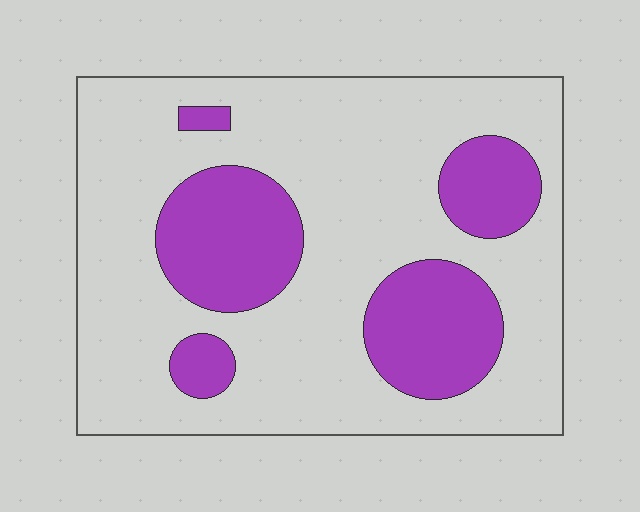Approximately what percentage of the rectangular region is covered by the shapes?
Approximately 25%.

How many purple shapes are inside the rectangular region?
5.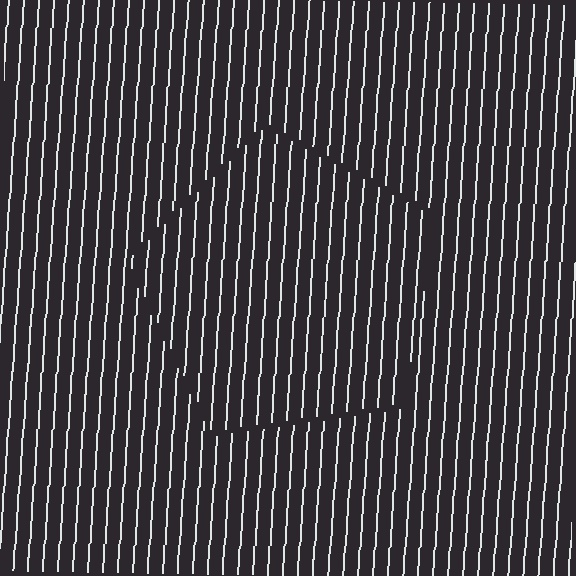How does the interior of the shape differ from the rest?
The interior of the shape contains the same grating, shifted by half a period — the contour is defined by the phase discontinuity where line-ends from the inner and outer gratings abut.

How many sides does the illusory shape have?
5 sides — the line-ends trace a pentagon.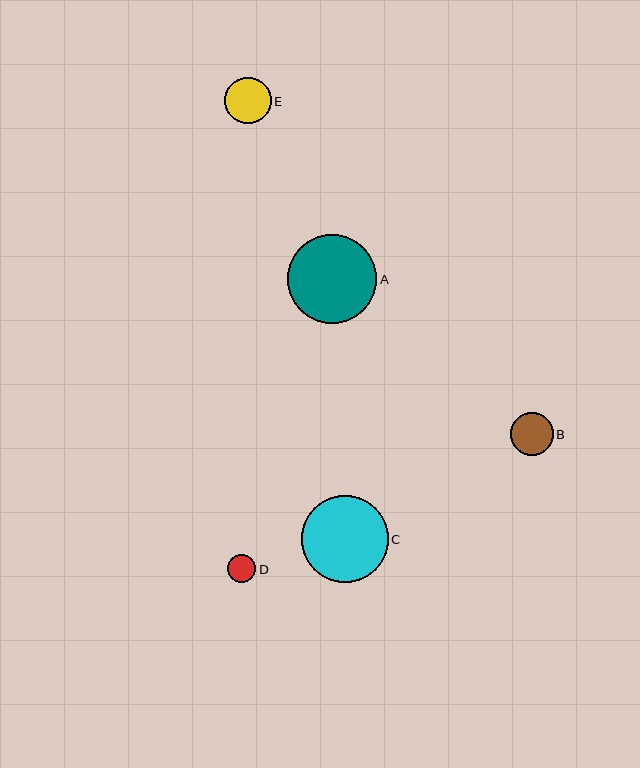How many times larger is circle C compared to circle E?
Circle C is approximately 1.9 times the size of circle E.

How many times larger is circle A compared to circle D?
Circle A is approximately 3.1 times the size of circle D.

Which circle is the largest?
Circle A is the largest with a size of approximately 89 pixels.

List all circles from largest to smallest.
From largest to smallest: A, C, E, B, D.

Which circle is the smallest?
Circle D is the smallest with a size of approximately 29 pixels.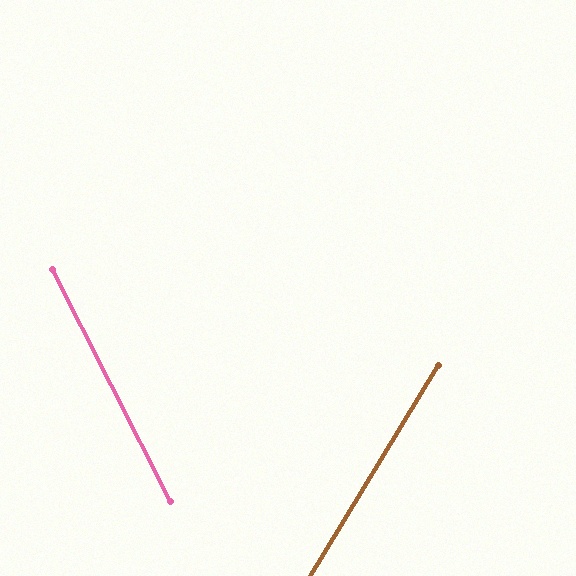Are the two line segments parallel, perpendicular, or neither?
Neither parallel nor perpendicular — they differ by about 58°.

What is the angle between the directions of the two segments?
Approximately 58 degrees.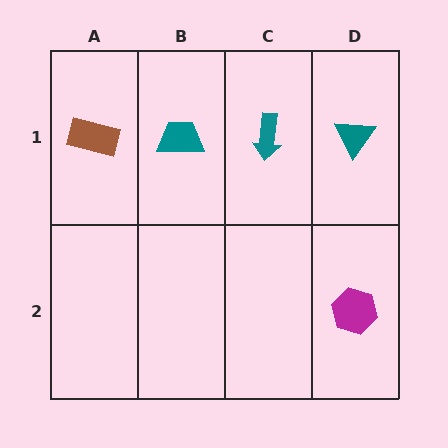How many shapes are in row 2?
1 shape.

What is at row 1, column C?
A teal arrow.